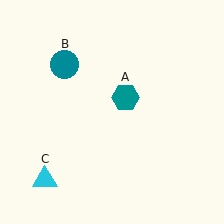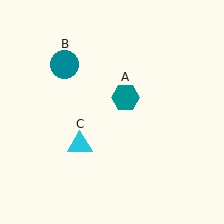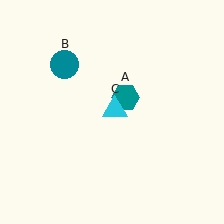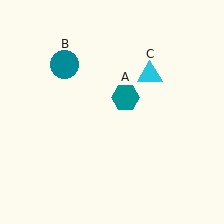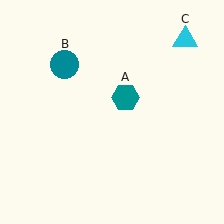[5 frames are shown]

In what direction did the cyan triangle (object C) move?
The cyan triangle (object C) moved up and to the right.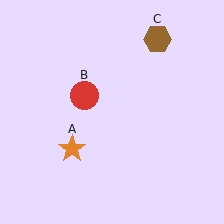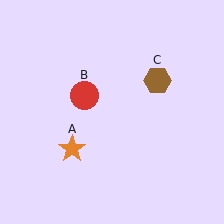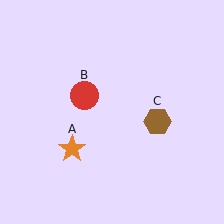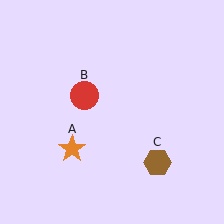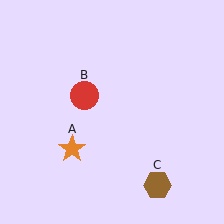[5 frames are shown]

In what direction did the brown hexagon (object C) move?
The brown hexagon (object C) moved down.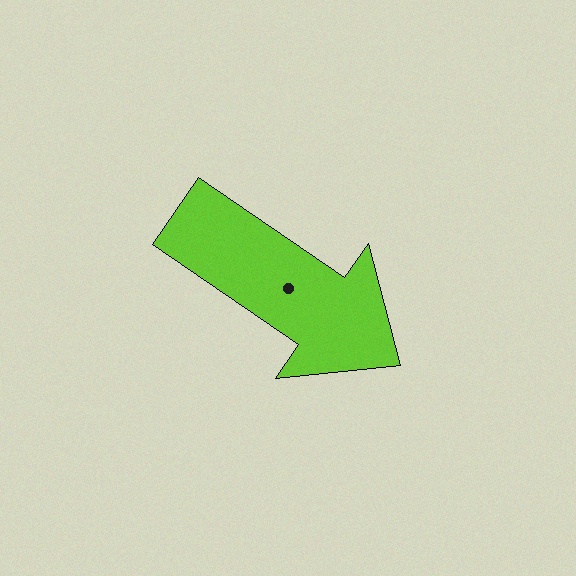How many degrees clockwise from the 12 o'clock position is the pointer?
Approximately 124 degrees.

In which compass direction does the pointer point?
Southeast.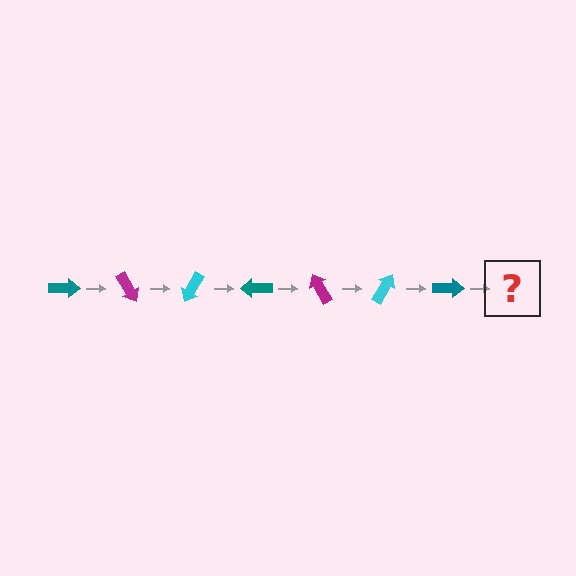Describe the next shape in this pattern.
It should be a magenta arrow, rotated 420 degrees from the start.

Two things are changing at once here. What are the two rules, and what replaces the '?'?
The two rules are that it rotates 60 degrees each step and the color cycles through teal, magenta, and cyan. The '?' should be a magenta arrow, rotated 420 degrees from the start.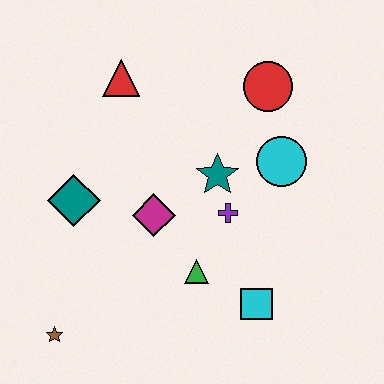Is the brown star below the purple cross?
Yes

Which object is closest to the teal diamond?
The magenta diamond is closest to the teal diamond.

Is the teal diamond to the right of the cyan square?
No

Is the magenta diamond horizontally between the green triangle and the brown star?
Yes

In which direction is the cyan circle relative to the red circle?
The cyan circle is below the red circle.